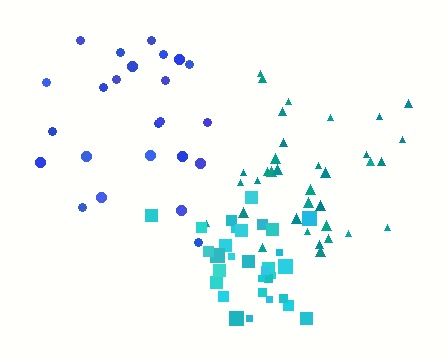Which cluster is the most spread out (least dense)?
Blue.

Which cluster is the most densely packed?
Cyan.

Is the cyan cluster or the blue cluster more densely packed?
Cyan.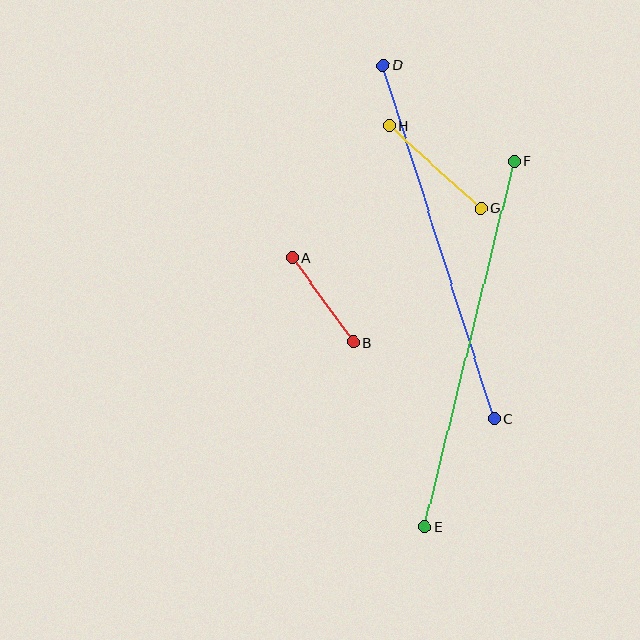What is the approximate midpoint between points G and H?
The midpoint is at approximately (435, 167) pixels.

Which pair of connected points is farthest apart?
Points E and F are farthest apart.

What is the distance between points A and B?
The distance is approximately 104 pixels.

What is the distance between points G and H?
The distance is approximately 124 pixels.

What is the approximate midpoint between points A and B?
The midpoint is at approximately (323, 300) pixels.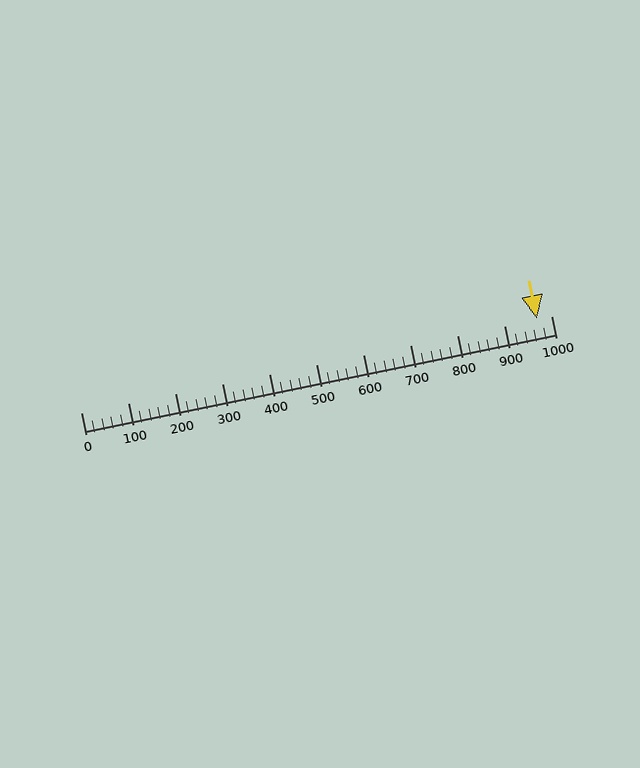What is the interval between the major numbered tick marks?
The major tick marks are spaced 100 units apart.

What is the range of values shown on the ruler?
The ruler shows values from 0 to 1000.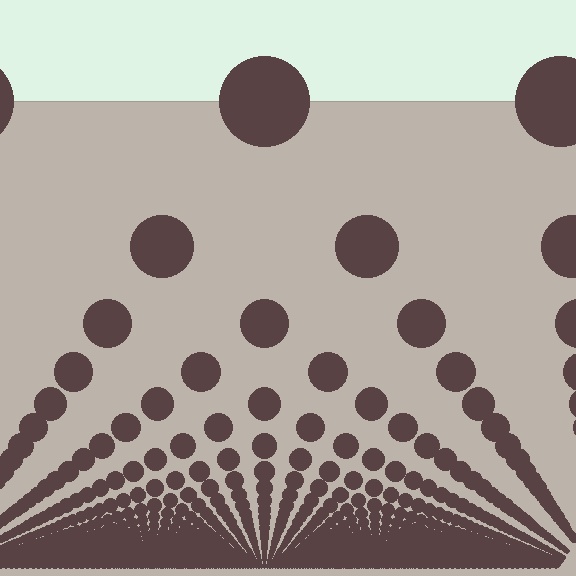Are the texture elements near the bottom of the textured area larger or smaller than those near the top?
Smaller. The gradient is inverted — elements near the bottom are smaller and denser.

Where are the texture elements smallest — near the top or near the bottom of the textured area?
Near the bottom.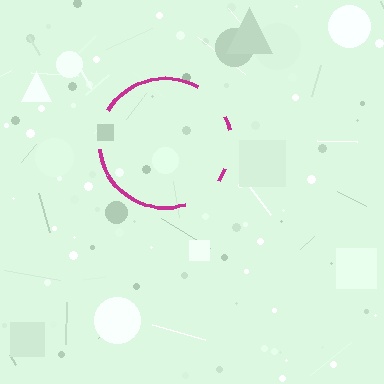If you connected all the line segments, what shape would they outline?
They would outline a circle.